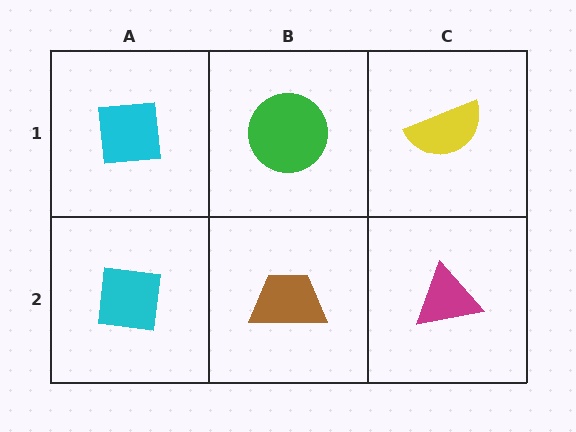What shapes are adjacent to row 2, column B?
A green circle (row 1, column B), a cyan square (row 2, column A), a magenta triangle (row 2, column C).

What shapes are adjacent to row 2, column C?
A yellow semicircle (row 1, column C), a brown trapezoid (row 2, column B).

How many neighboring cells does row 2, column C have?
2.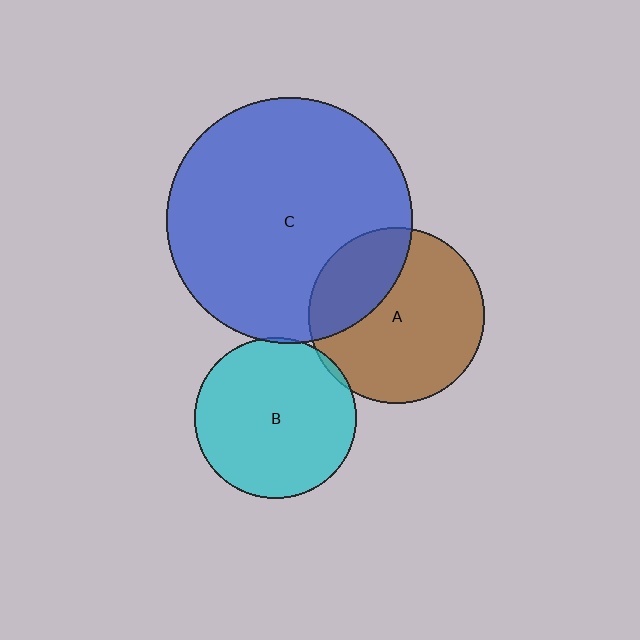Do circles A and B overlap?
Yes.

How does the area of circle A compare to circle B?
Approximately 1.2 times.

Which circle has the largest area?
Circle C (blue).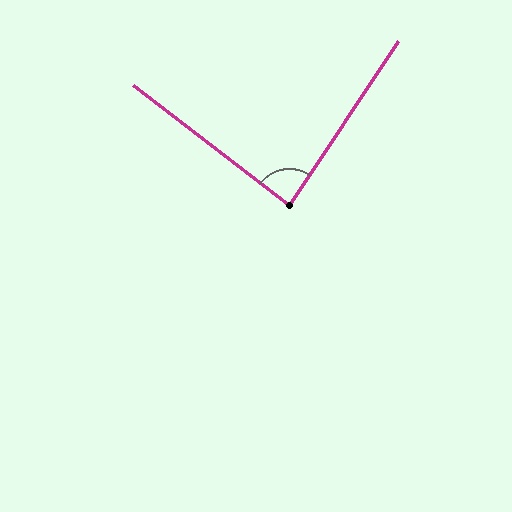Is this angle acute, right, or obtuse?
It is approximately a right angle.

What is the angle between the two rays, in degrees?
Approximately 86 degrees.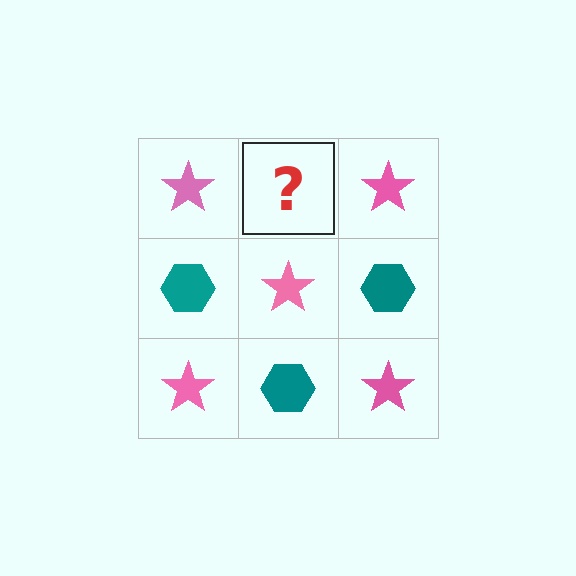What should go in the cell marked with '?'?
The missing cell should contain a teal hexagon.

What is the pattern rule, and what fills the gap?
The rule is that it alternates pink star and teal hexagon in a checkerboard pattern. The gap should be filled with a teal hexagon.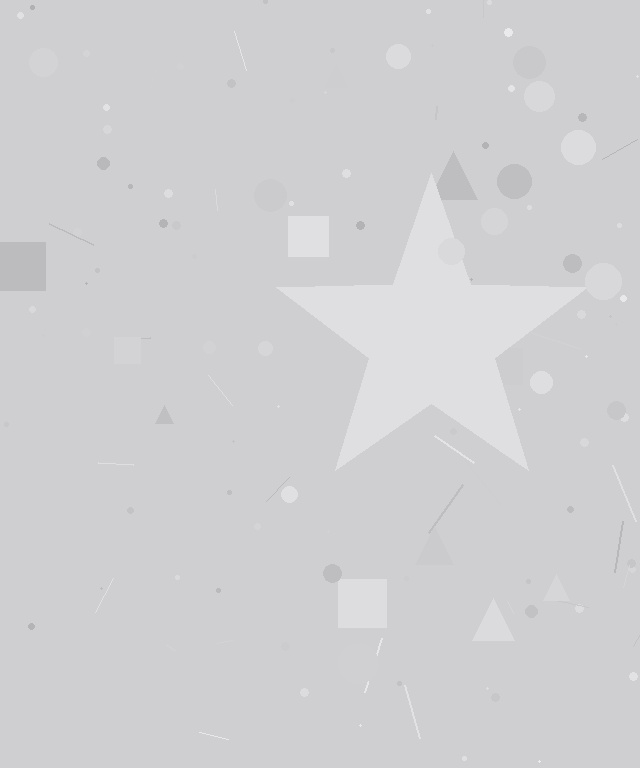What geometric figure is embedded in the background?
A star is embedded in the background.